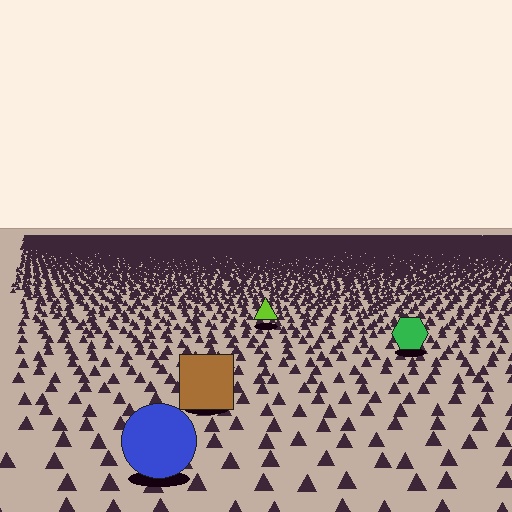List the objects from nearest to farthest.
From nearest to farthest: the blue circle, the brown square, the green hexagon, the lime triangle.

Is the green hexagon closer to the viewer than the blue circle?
No. The blue circle is closer — you can tell from the texture gradient: the ground texture is coarser near it.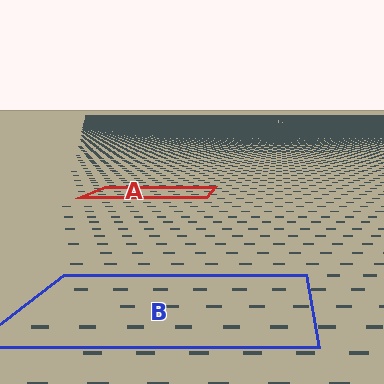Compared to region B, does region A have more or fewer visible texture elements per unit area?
Region A has more texture elements per unit area — they are packed more densely because it is farther away.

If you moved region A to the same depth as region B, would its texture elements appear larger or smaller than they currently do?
They would appear larger. At a closer depth, the same texture elements are projected at a bigger on-screen size.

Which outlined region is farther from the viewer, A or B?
Region A is farther from the viewer — the texture elements inside it appear smaller and more densely packed.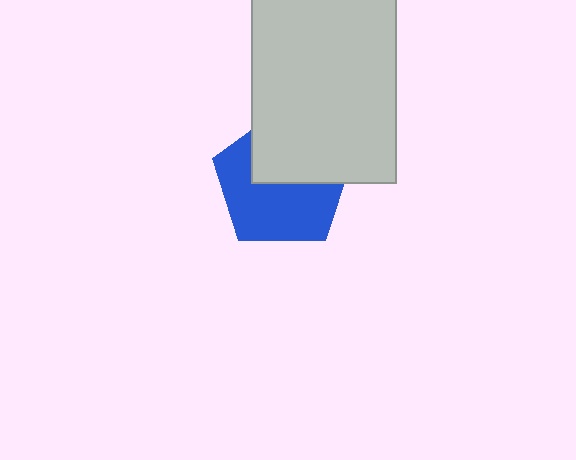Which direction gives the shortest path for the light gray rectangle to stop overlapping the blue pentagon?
Moving up gives the shortest separation.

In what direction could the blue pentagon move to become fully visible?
The blue pentagon could move down. That would shift it out from behind the light gray rectangle entirely.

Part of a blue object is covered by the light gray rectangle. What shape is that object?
It is a pentagon.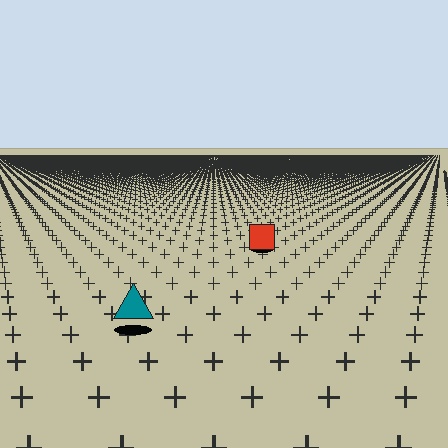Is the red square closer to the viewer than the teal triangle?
No. The teal triangle is closer — you can tell from the texture gradient: the ground texture is coarser near it.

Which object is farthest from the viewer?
The red square is farthest from the viewer. It appears smaller and the ground texture around it is denser.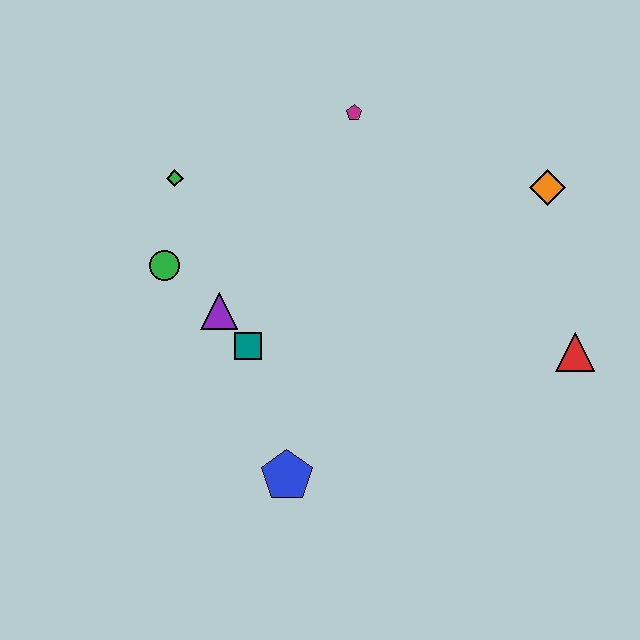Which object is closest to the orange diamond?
The red triangle is closest to the orange diamond.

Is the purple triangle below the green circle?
Yes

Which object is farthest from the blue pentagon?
The orange diamond is farthest from the blue pentagon.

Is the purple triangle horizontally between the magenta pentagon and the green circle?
Yes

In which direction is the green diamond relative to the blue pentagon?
The green diamond is above the blue pentagon.